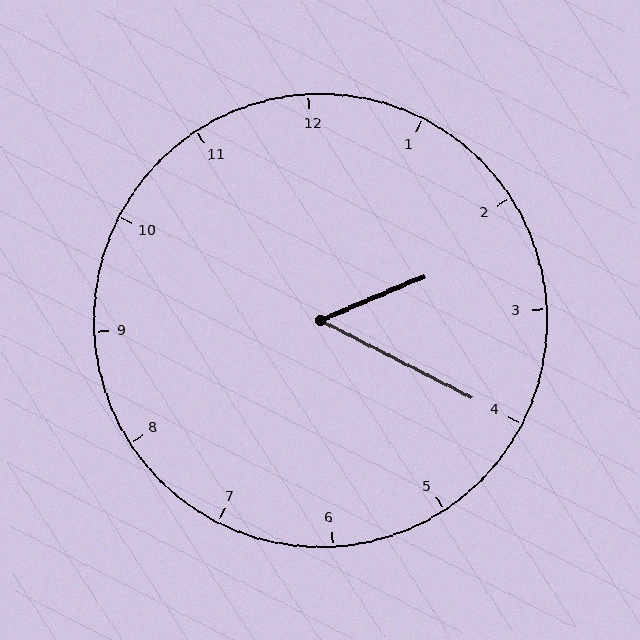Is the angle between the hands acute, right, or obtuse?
It is acute.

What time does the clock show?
2:20.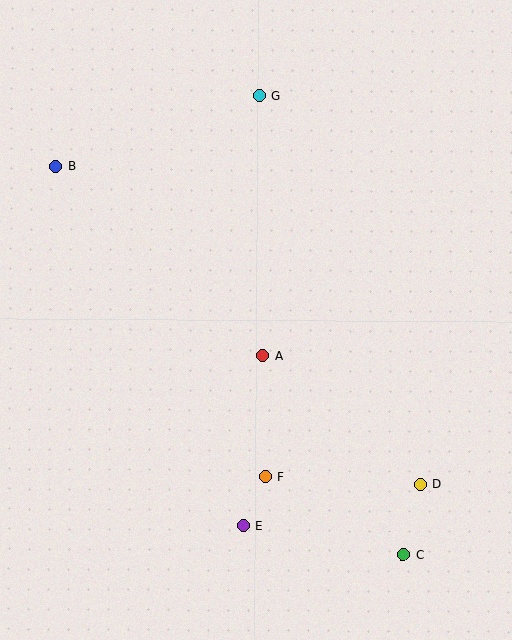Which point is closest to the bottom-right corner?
Point C is closest to the bottom-right corner.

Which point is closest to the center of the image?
Point A at (263, 356) is closest to the center.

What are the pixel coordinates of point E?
Point E is at (243, 526).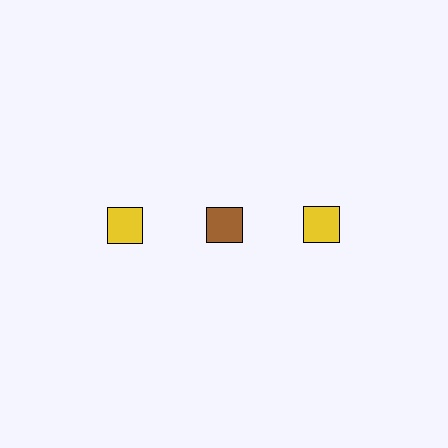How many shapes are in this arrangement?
There are 3 shapes arranged in a grid pattern.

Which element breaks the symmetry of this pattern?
The brown square in the top row, second from left column breaks the symmetry. All other shapes are yellow squares.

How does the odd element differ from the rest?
It has a different color: brown instead of yellow.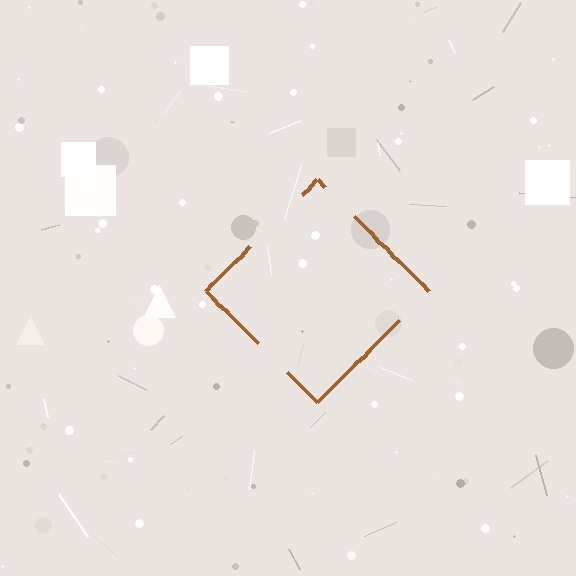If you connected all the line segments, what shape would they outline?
They would outline a diamond.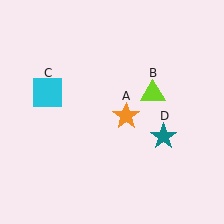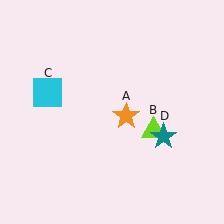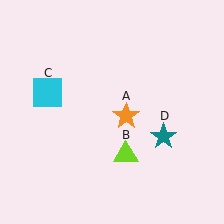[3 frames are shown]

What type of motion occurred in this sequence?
The lime triangle (object B) rotated clockwise around the center of the scene.